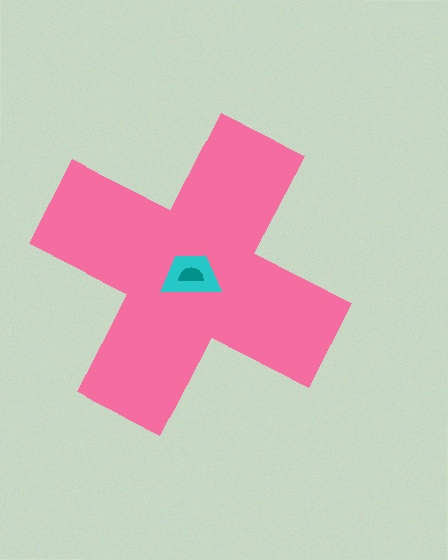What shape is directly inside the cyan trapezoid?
The teal semicircle.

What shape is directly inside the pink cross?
The cyan trapezoid.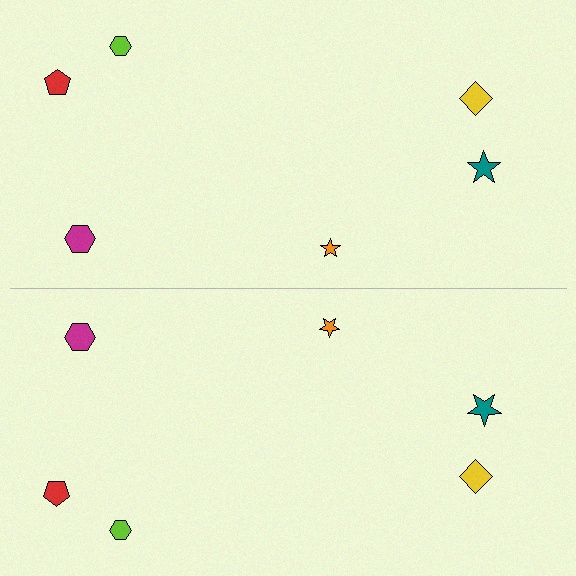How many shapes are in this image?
There are 12 shapes in this image.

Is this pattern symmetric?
Yes, this pattern has bilateral (reflection) symmetry.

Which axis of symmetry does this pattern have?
The pattern has a horizontal axis of symmetry running through the center of the image.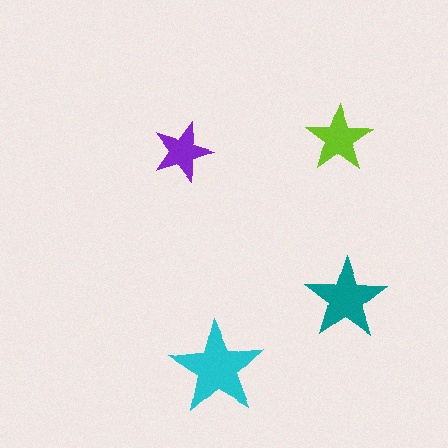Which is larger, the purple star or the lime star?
The lime one.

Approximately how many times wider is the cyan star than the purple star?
About 1.5 times wider.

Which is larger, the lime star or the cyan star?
The cyan one.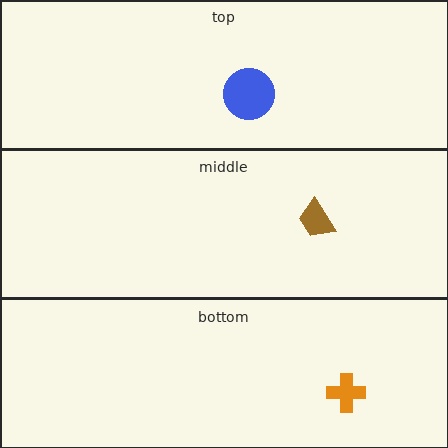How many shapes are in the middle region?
1.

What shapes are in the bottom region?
The orange cross.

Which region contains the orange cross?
The bottom region.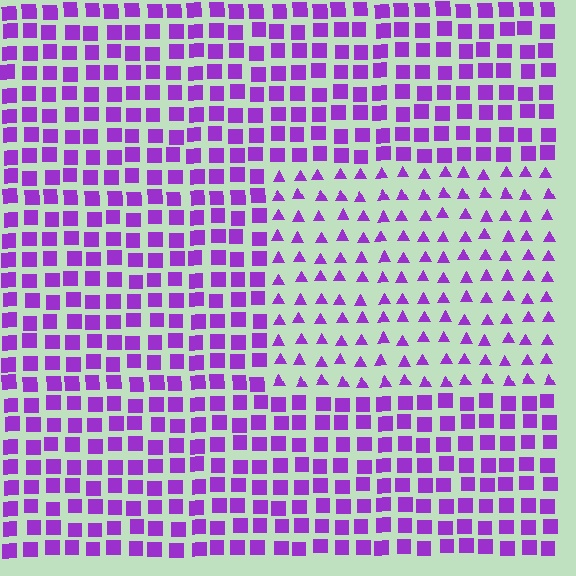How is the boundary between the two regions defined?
The boundary is defined by a change in element shape: triangles inside vs. squares outside. All elements share the same color and spacing.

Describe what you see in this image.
The image is filled with small purple elements arranged in a uniform grid. A rectangle-shaped region contains triangles, while the surrounding area contains squares. The boundary is defined purely by the change in element shape.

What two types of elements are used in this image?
The image uses triangles inside the rectangle region and squares outside it.